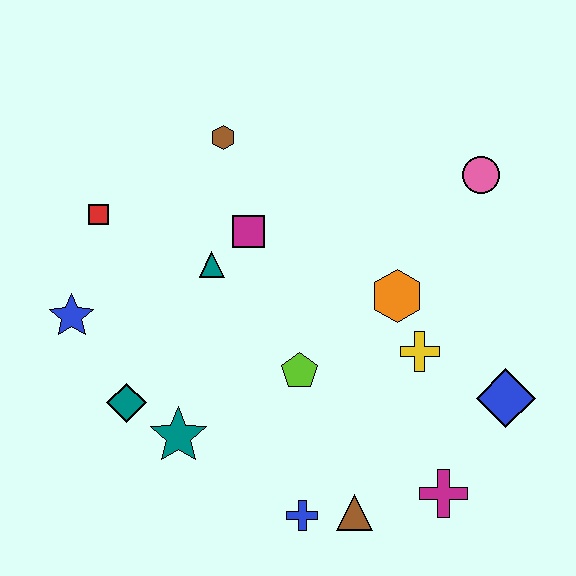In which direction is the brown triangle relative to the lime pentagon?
The brown triangle is below the lime pentagon.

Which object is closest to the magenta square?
The teal triangle is closest to the magenta square.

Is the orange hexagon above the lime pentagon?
Yes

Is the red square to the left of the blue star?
No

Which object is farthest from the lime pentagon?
The pink circle is farthest from the lime pentagon.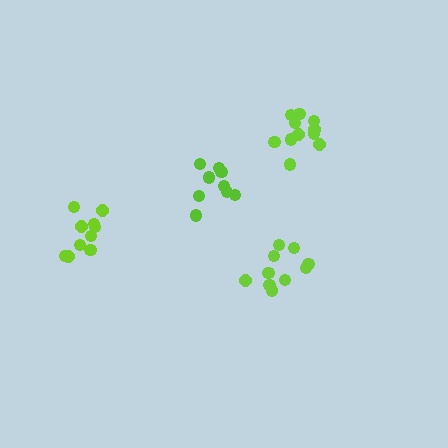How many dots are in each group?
Group 1: 9 dots, Group 2: 11 dots, Group 3: 10 dots, Group 4: 10 dots (40 total).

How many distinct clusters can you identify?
There are 4 distinct clusters.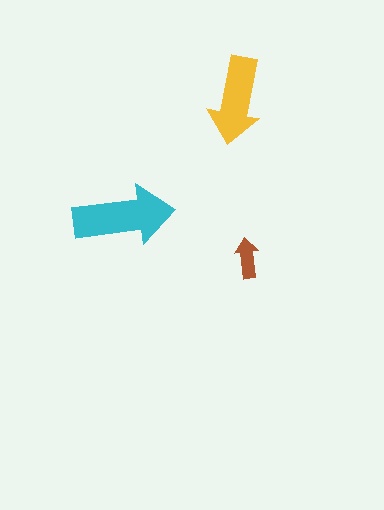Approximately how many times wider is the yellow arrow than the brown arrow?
About 2 times wider.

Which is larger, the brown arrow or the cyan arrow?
The cyan one.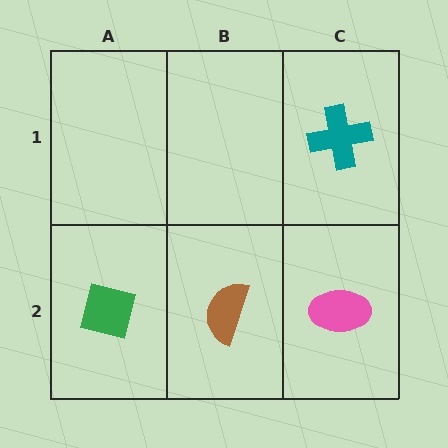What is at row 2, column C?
A pink ellipse.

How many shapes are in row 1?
1 shape.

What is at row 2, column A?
A green square.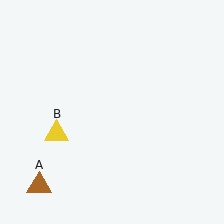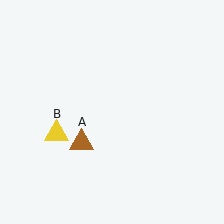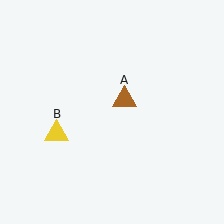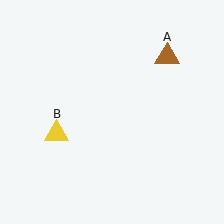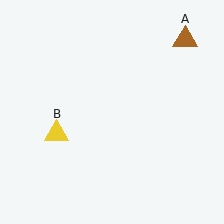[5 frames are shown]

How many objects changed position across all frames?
1 object changed position: brown triangle (object A).